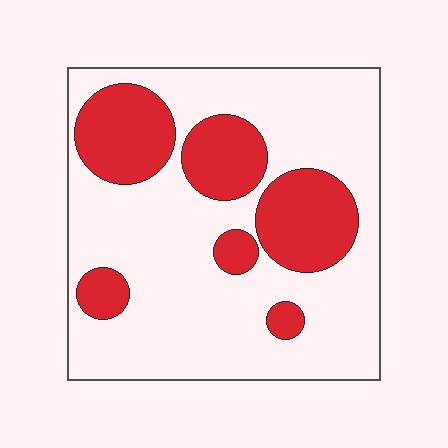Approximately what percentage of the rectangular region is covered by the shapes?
Approximately 30%.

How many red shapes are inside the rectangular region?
6.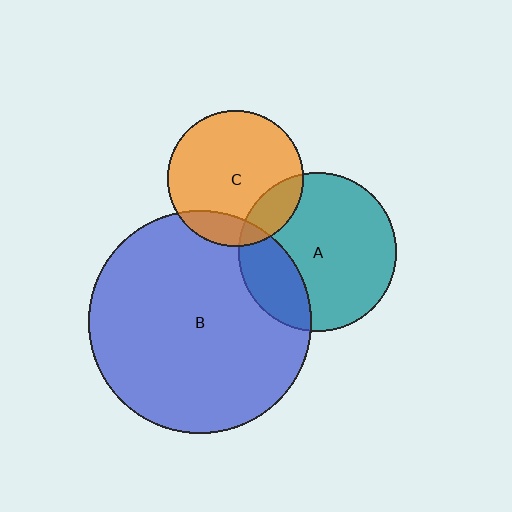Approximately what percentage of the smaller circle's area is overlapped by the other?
Approximately 15%.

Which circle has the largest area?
Circle B (blue).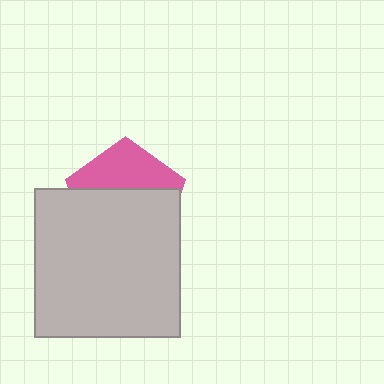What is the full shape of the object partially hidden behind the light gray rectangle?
The partially hidden object is a pink pentagon.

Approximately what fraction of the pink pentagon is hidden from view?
Roughly 62% of the pink pentagon is hidden behind the light gray rectangle.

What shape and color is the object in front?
The object in front is a light gray rectangle.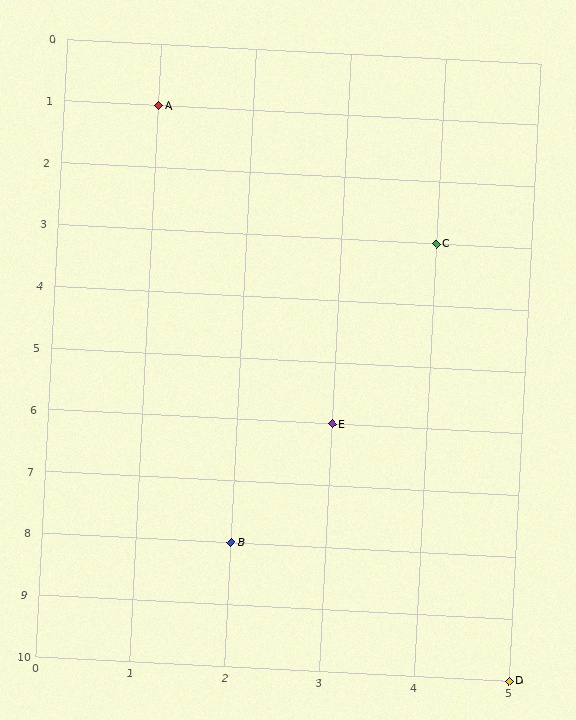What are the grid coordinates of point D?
Point D is at grid coordinates (5, 10).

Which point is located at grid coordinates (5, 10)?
Point D is at (5, 10).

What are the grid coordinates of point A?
Point A is at grid coordinates (1, 1).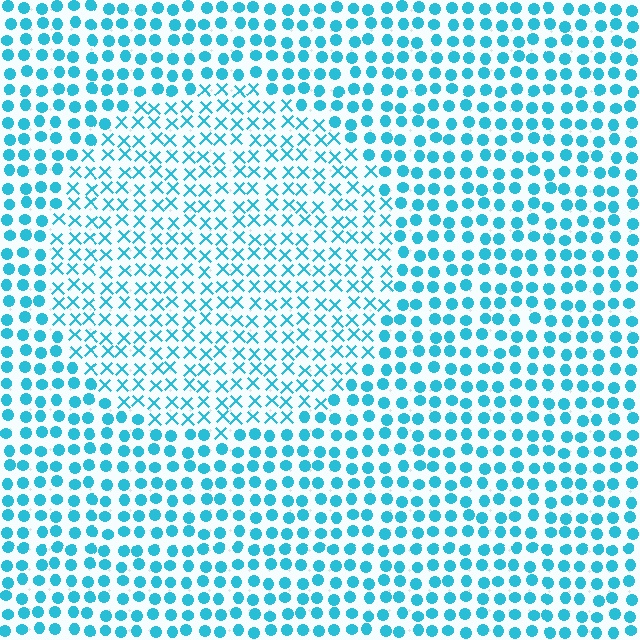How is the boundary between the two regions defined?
The boundary is defined by a change in element shape: X marks inside vs. circles outside. All elements share the same color and spacing.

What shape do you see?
I see a circle.